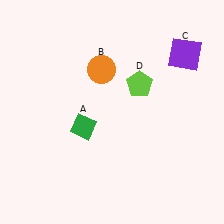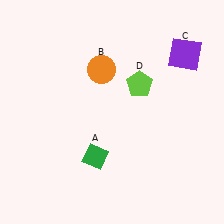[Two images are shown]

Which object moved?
The green diamond (A) moved down.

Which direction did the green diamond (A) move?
The green diamond (A) moved down.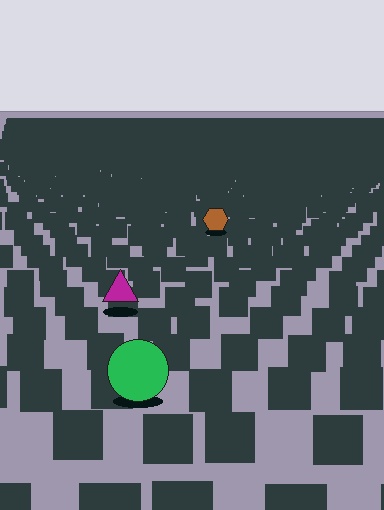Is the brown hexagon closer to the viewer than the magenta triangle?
No. The magenta triangle is closer — you can tell from the texture gradient: the ground texture is coarser near it.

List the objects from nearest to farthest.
From nearest to farthest: the green circle, the magenta triangle, the brown hexagon.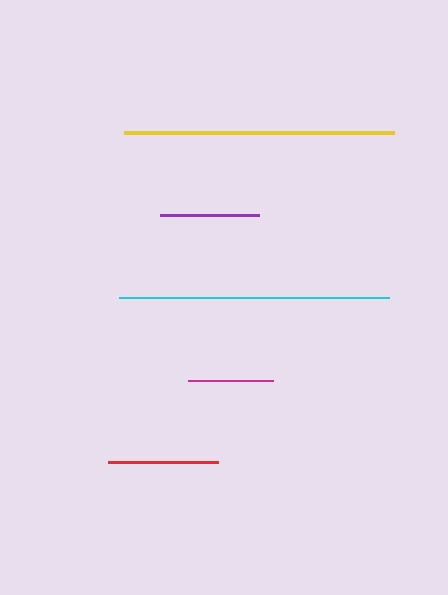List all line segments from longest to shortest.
From longest to shortest: cyan, yellow, red, purple, magenta.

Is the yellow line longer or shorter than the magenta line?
The yellow line is longer than the magenta line.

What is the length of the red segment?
The red segment is approximately 111 pixels long.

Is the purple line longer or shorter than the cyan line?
The cyan line is longer than the purple line.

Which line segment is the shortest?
The magenta line is the shortest at approximately 84 pixels.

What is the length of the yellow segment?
The yellow segment is approximately 269 pixels long.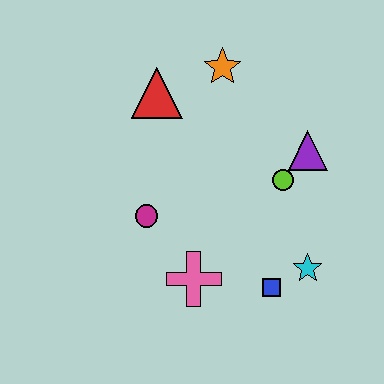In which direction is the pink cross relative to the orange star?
The pink cross is below the orange star.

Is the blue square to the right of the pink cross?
Yes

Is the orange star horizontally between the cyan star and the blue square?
No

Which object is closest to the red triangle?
The orange star is closest to the red triangle.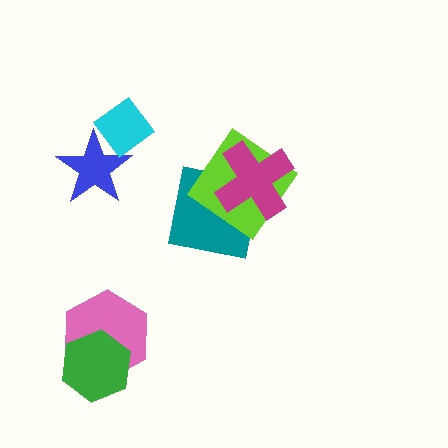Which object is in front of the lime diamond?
The magenta cross is in front of the lime diamond.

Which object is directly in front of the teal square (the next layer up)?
The lime diamond is directly in front of the teal square.